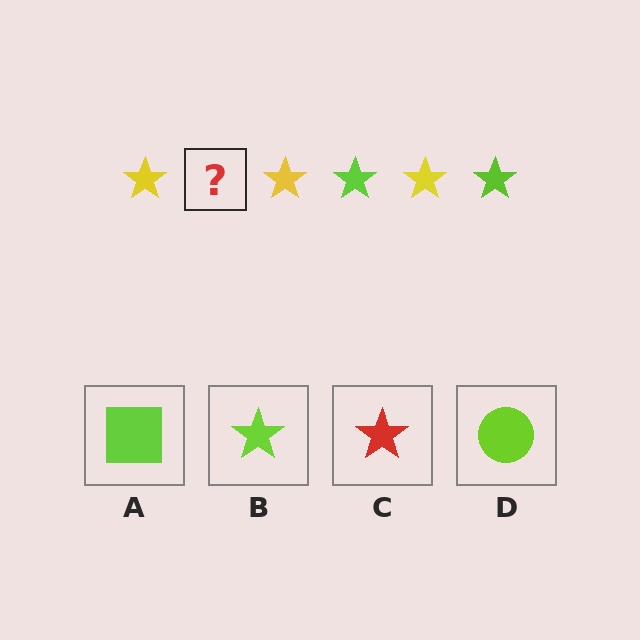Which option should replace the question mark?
Option B.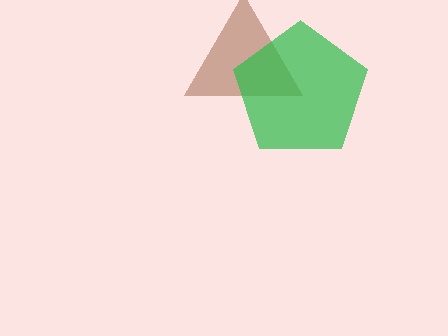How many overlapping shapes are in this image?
There are 2 overlapping shapes in the image.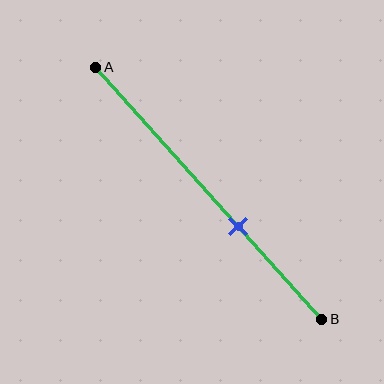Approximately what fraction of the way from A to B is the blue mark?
The blue mark is approximately 65% of the way from A to B.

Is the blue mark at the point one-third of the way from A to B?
No, the mark is at about 65% from A, not at the 33% one-third point.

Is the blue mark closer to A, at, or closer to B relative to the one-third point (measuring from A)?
The blue mark is closer to point B than the one-third point of segment AB.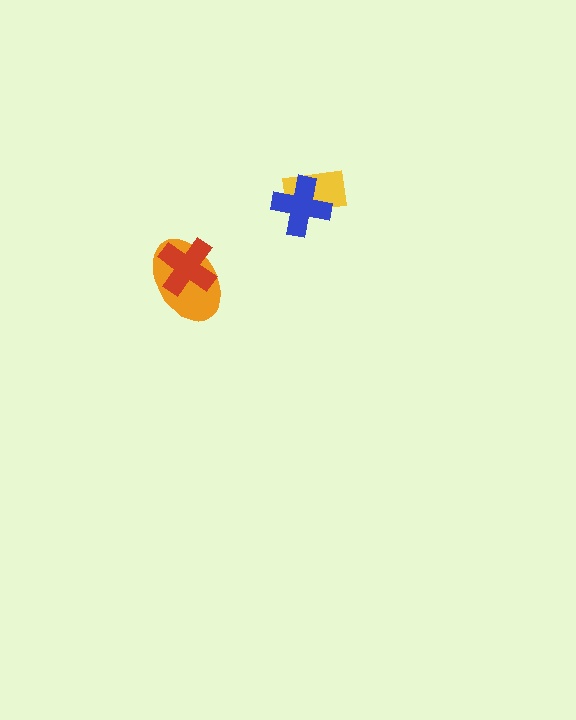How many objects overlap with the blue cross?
1 object overlaps with the blue cross.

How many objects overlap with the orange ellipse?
1 object overlaps with the orange ellipse.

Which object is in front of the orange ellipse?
The red cross is in front of the orange ellipse.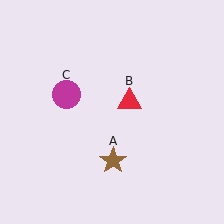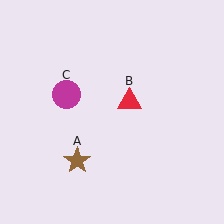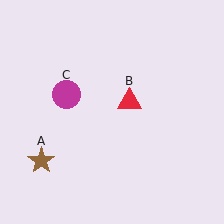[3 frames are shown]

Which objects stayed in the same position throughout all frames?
Red triangle (object B) and magenta circle (object C) remained stationary.